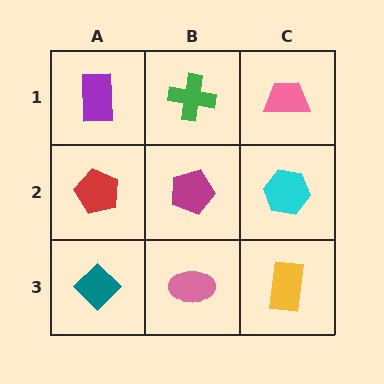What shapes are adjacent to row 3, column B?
A magenta pentagon (row 2, column B), a teal diamond (row 3, column A), a yellow rectangle (row 3, column C).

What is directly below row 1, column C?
A cyan hexagon.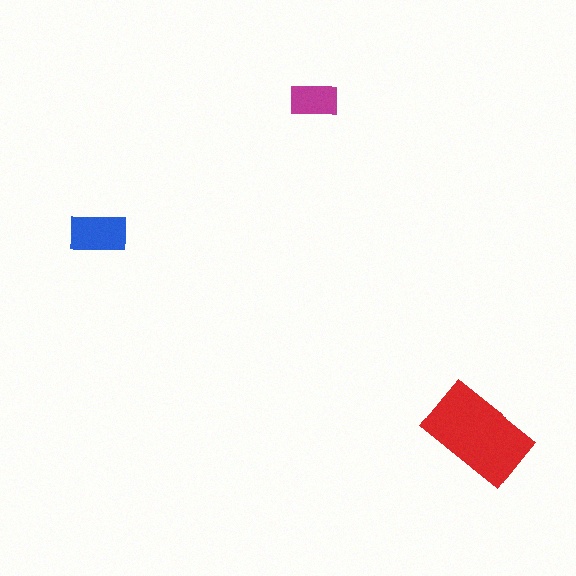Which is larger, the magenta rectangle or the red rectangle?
The red one.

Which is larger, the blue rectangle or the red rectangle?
The red one.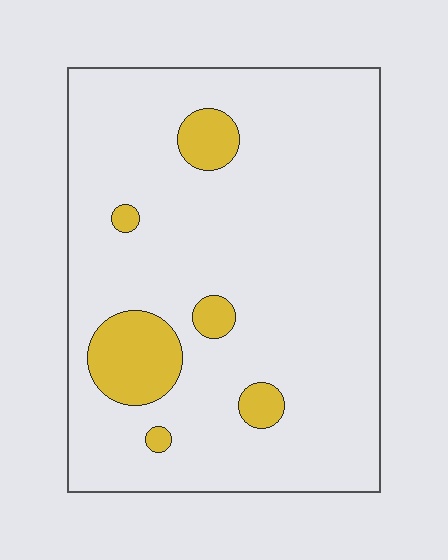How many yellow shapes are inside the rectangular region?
6.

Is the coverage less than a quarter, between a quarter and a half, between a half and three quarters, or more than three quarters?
Less than a quarter.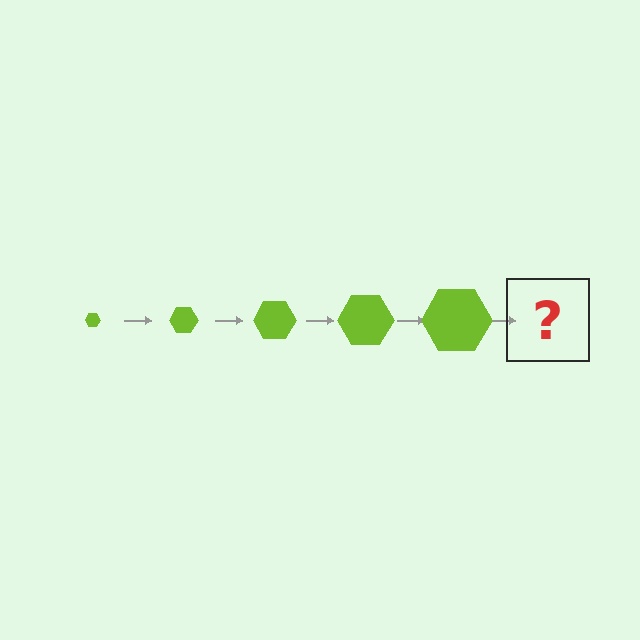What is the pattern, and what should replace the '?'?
The pattern is that the hexagon gets progressively larger each step. The '?' should be a lime hexagon, larger than the previous one.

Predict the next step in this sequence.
The next step is a lime hexagon, larger than the previous one.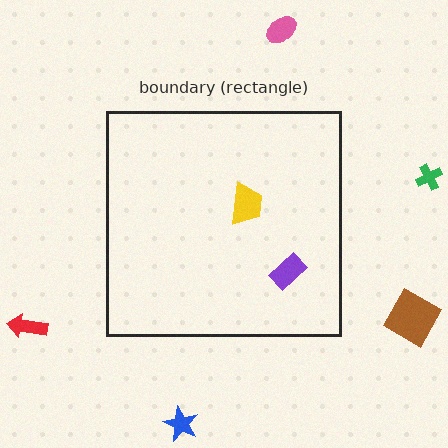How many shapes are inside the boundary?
2 inside, 5 outside.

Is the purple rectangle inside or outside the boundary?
Inside.